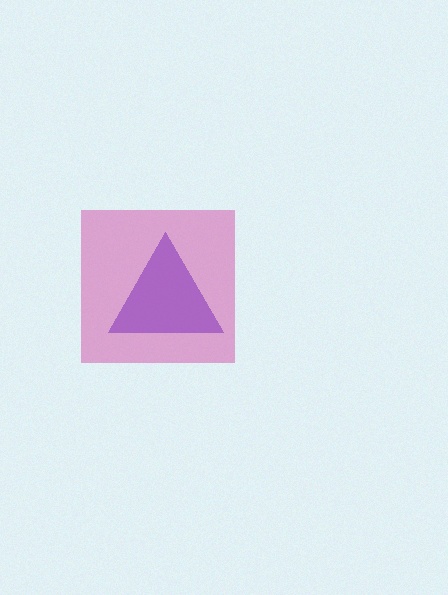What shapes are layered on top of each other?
The layered shapes are: a magenta square, a purple triangle.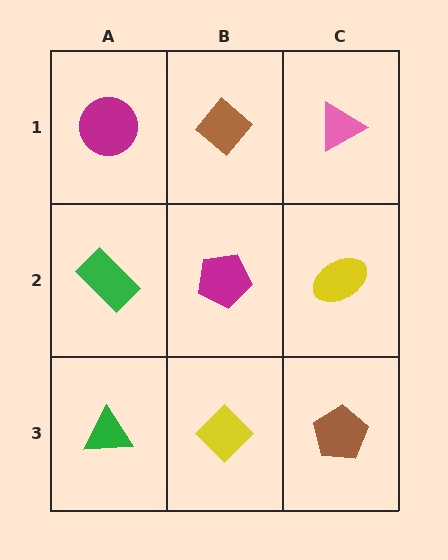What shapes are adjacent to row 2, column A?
A magenta circle (row 1, column A), a green triangle (row 3, column A), a magenta pentagon (row 2, column B).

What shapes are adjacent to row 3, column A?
A green rectangle (row 2, column A), a yellow diamond (row 3, column B).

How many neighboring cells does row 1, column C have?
2.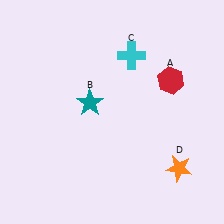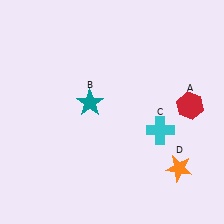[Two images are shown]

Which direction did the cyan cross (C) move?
The cyan cross (C) moved down.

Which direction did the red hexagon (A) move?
The red hexagon (A) moved down.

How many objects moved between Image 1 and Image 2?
2 objects moved between the two images.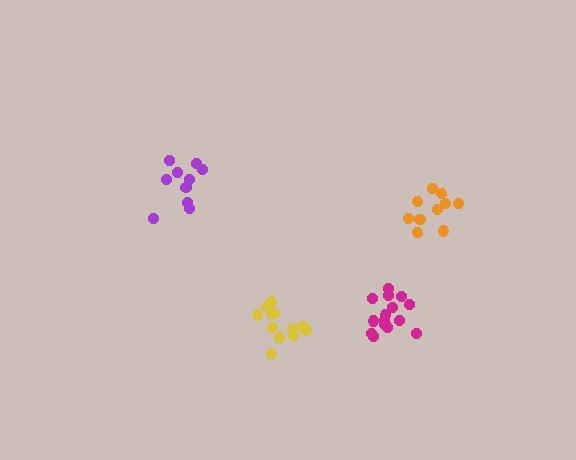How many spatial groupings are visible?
There are 4 spatial groupings.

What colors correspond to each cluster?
The clusters are colored: orange, yellow, magenta, purple.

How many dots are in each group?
Group 1: 11 dots, Group 2: 12 dots, Group 3: 15 dots, Group 4: 10 dots (48 total).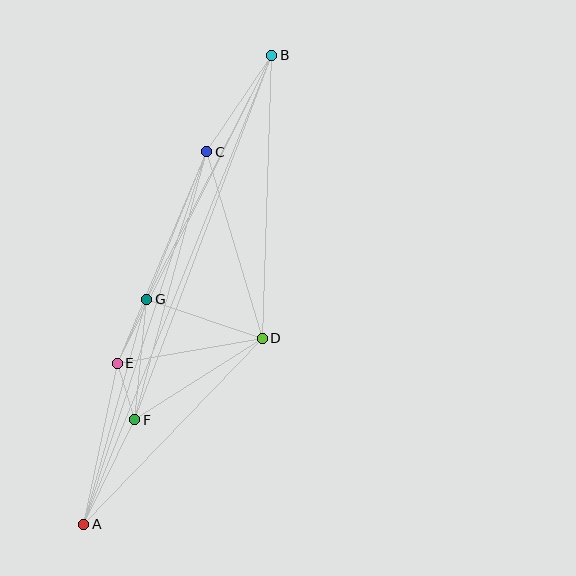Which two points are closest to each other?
Points E and F are closest to each other.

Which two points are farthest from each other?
Points A and B are farthest from each other.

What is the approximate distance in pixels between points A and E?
The distance between A and E is approximately 164 pixels.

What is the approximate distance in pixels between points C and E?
The distance between C and E is approximately 230 pixels.